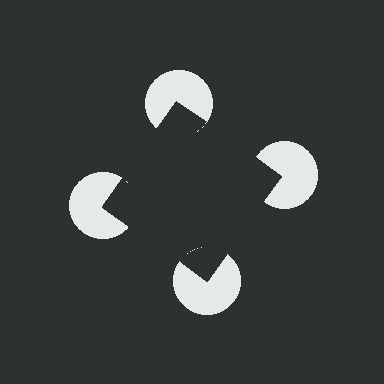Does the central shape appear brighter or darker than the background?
It typically appears slightly darker than the background, even though no actual brightness change is drawn.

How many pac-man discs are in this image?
There are 4 — one at each vertex of the illusory square.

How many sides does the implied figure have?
4 sides.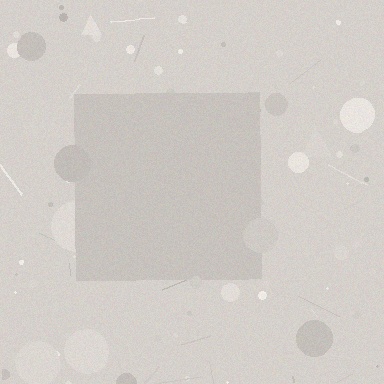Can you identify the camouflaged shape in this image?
The camouflaged shape is a square.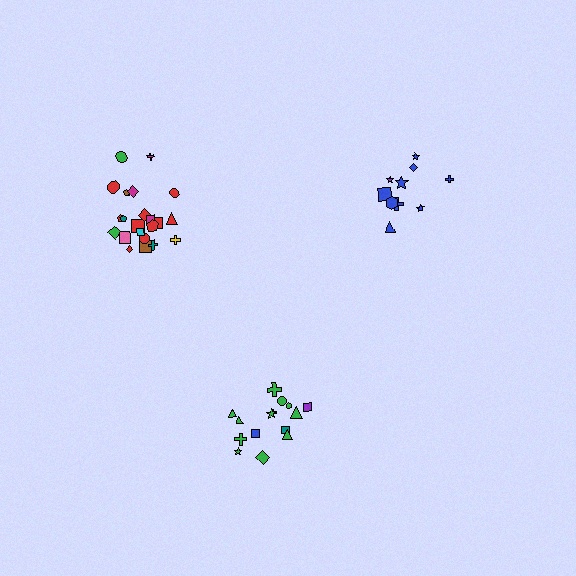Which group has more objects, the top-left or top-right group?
The top-left group.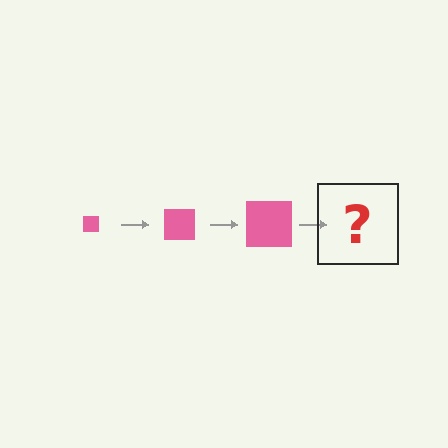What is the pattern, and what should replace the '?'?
The pattern is that the square gets progressively larger each step. The '?' should be a pink square, larger than the previous one.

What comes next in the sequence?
The next element should be a pink square, larger than the previous one.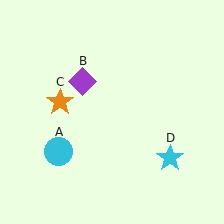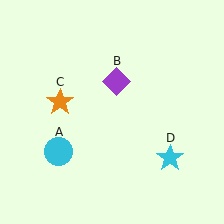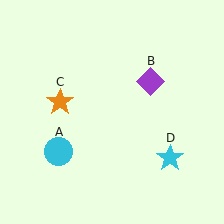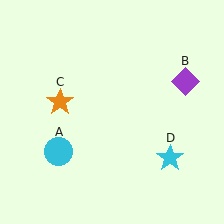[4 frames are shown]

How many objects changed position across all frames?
1 object changed position: purple diamond (object B).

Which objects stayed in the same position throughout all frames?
Cyan circle (object A) and orange star (object C) and cyan star (object D) remained stationary.